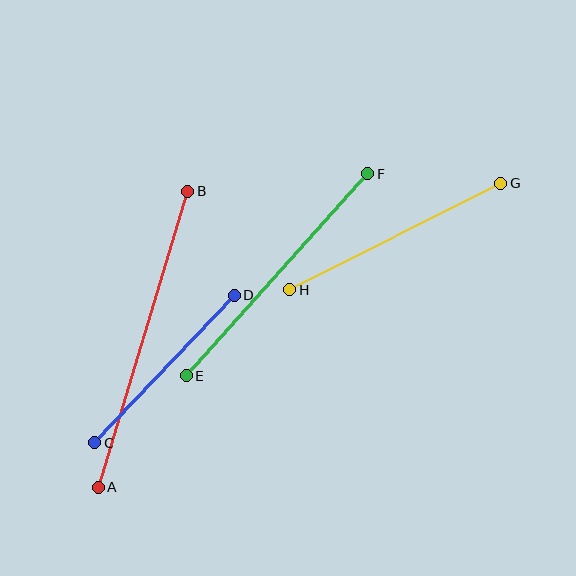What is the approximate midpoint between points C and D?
The midpoint is at approximately (165, 369) pixels.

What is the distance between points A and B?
The distance is approximately 309 pixels.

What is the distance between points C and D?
The distance is approximately 203 pixels.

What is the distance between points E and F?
The distance is approximately 272 pixels.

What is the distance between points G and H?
The distance is approximately 236 pixels.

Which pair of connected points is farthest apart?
Points A and B are farthest apart.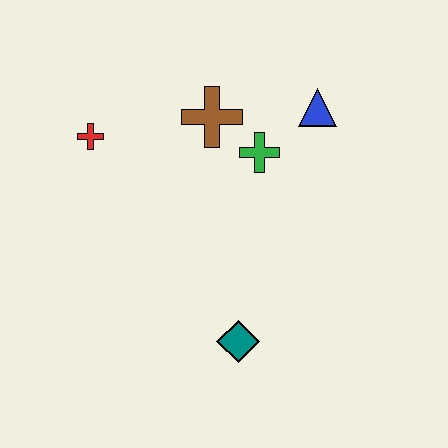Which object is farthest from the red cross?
The teal diamond is farthest from the red cross.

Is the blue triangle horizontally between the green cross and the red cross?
No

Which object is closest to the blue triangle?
The green cross is closest to the blue triangle.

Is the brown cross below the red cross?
No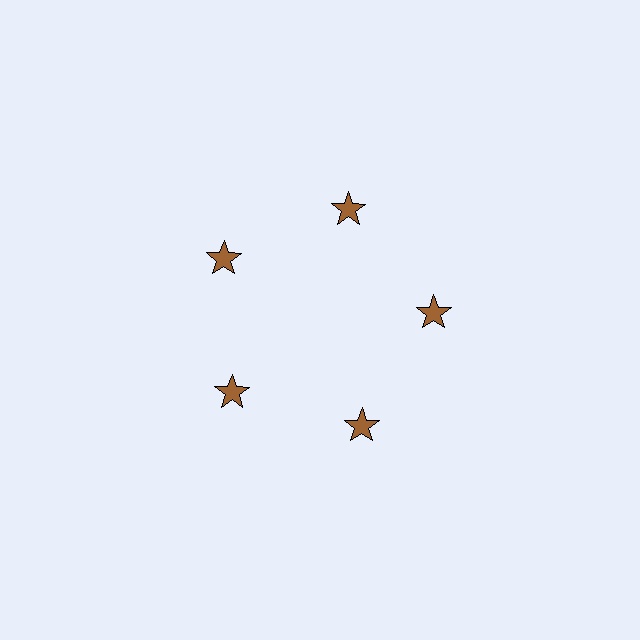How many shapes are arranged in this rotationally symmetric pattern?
There are 5 shapes, arranged in 5 groups of 1.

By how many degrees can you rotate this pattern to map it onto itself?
The pattern maps onto itself every 72 degrees of rotation.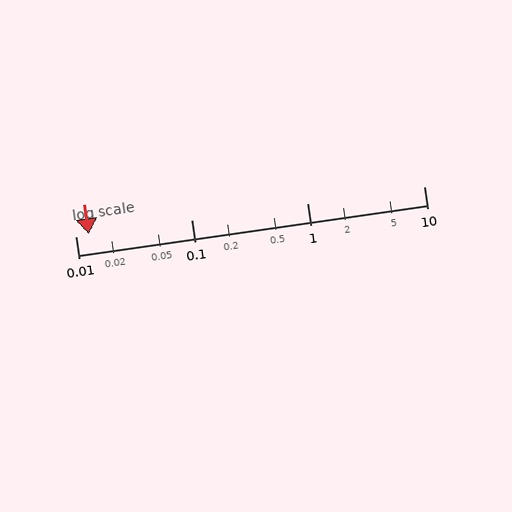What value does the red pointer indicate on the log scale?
The pointer indicates approximately 0.013.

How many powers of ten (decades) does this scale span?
The scale spans 3 decades, from 0.01 to 10.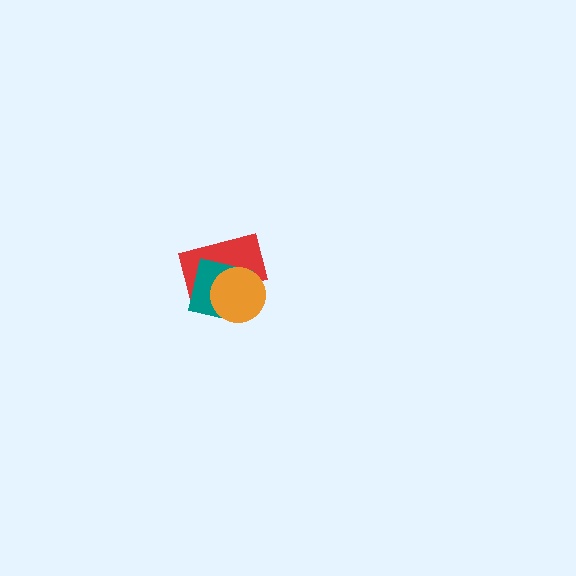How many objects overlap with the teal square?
2 objects overlap with the teal square.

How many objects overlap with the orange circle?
2 objects overlap with the orange circle.